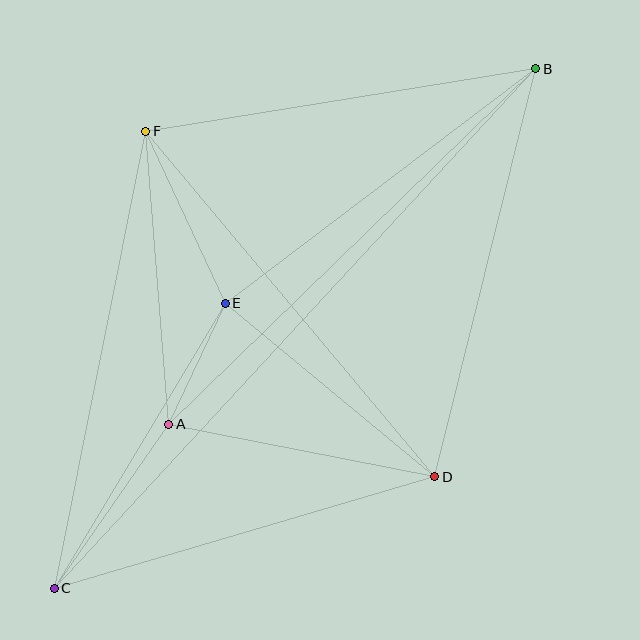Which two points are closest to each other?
Points A and E are closest to each other.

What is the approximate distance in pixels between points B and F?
The distance between B and F is approximately 395 pixels.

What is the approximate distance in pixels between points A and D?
The distance between A and D is approximately 271 pixels.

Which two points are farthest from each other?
Points B and C are farthest from each other.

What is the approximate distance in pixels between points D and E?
The distance between D and E is approximately 272 pixels.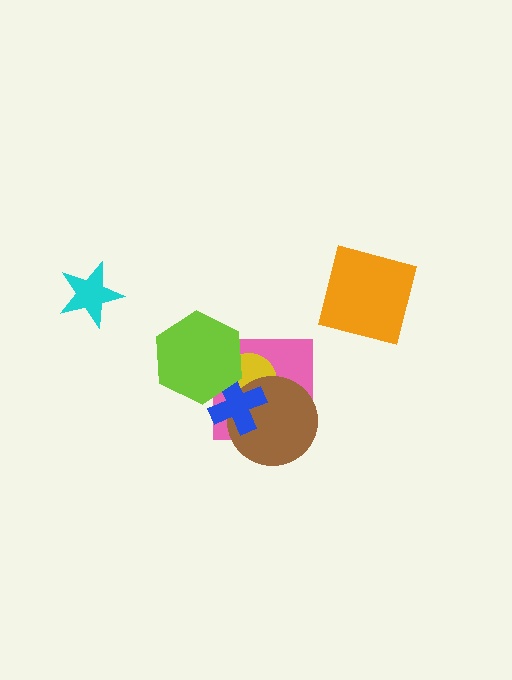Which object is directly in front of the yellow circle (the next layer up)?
The brown circle is directly in front of the yellow circle.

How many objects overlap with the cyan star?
0 objects overlap with the cyan star.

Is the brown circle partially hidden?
Yes, it is partially covered by another shape.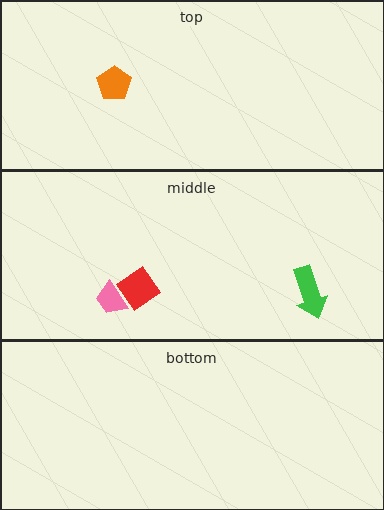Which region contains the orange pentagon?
The top region.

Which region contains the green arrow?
The middle region.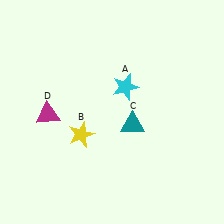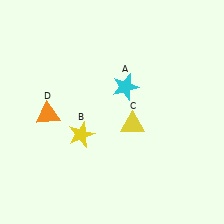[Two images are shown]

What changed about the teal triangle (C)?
In Image 1, C is teal. In Image 2, it changed to yellow.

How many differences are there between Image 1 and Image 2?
There are 2 differences between the two images.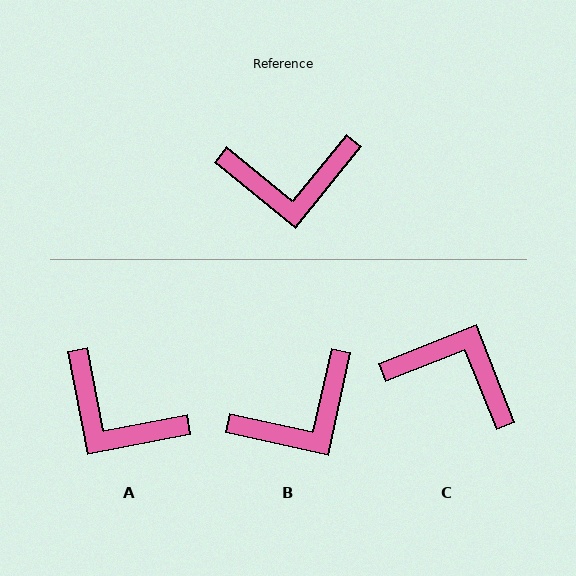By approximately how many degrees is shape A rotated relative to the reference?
Approximately 40 degrees clockwise.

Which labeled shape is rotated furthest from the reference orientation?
C, about 151 degrees away.